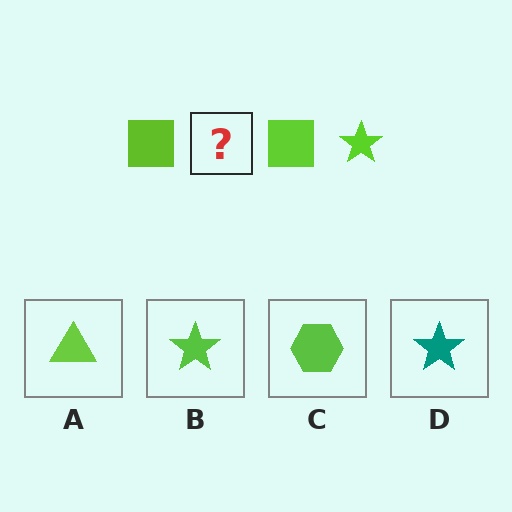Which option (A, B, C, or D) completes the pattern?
B.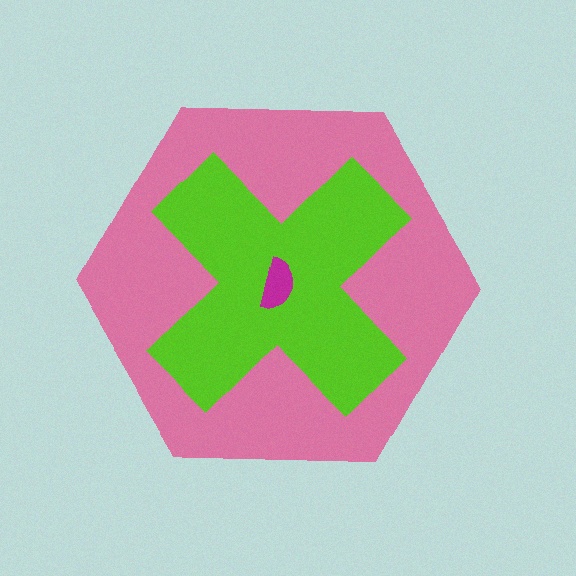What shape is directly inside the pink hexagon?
The lime cross.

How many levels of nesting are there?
3.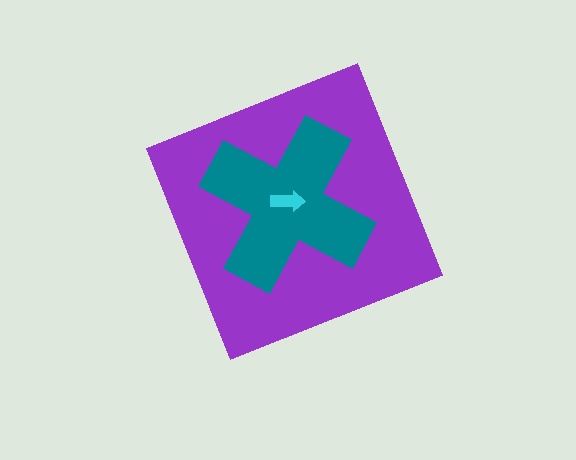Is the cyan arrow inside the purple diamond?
Yes.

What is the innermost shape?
The cyan arrow.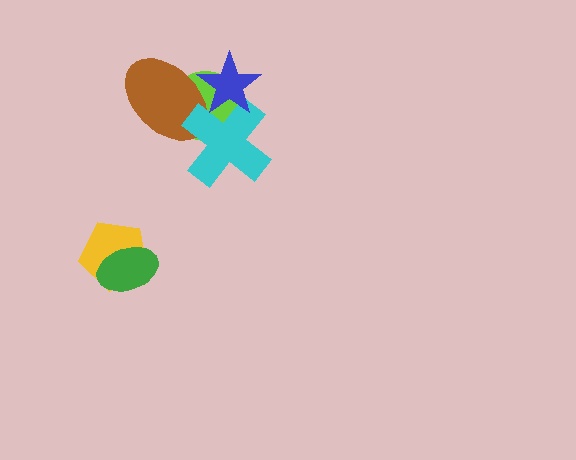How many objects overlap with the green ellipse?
1 object overlaps with the green ellipse.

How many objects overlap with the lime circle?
3 objects overlap with the lime circle.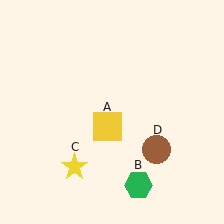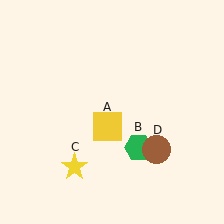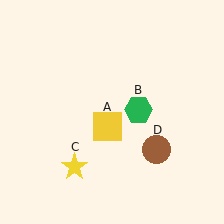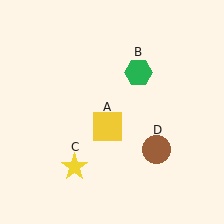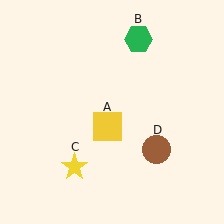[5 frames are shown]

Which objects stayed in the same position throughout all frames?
Yellow square (object A) and yellow star (object C) and brown circle (object D) remained stationary.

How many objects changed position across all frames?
1 object changed position: green hexagon (object B).